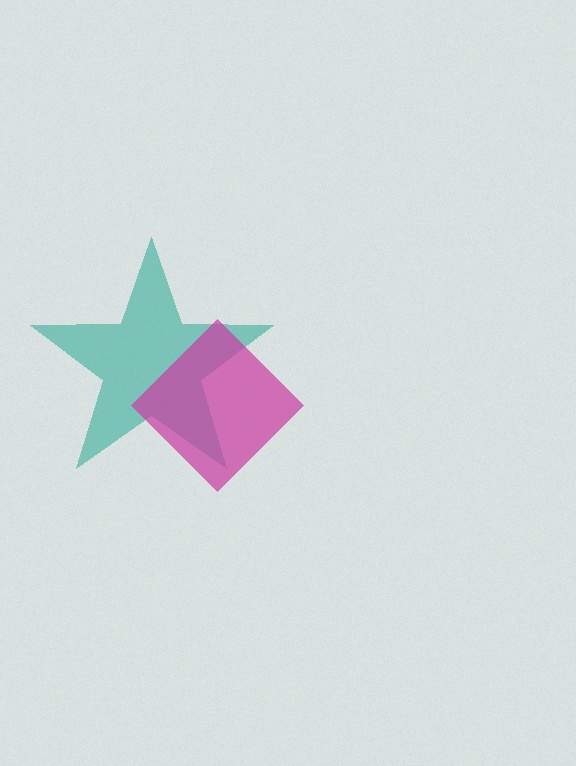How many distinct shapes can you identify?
There are 2 distinct shapes: a teal star, a magenta diamond.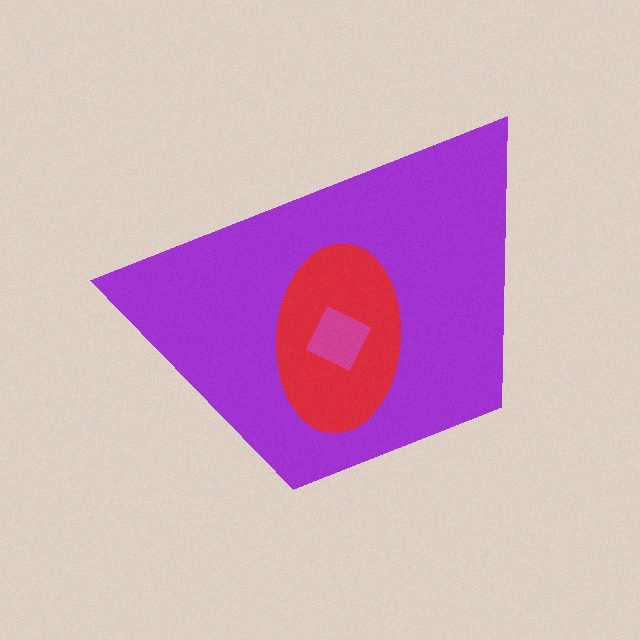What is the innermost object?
The magenta square.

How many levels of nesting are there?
3.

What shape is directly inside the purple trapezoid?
The red ellipse.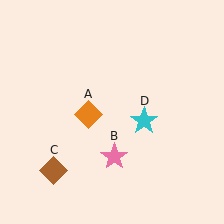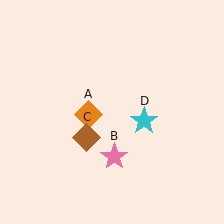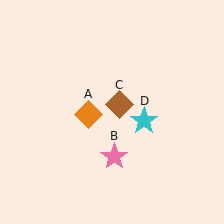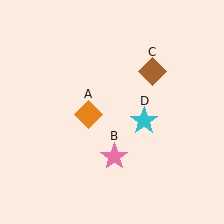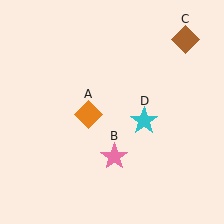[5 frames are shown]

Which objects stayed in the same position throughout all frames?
Orange diamond (object A) and pink star (object B) and cyan star (object D) remained stationary.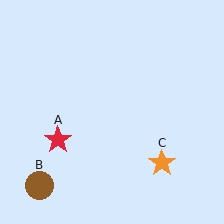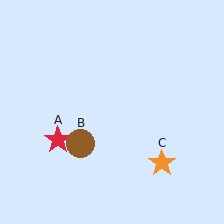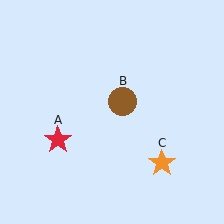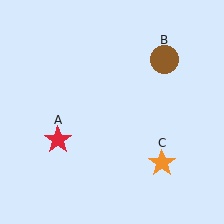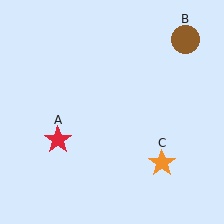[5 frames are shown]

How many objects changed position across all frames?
1 object changed position: brown circle (object B).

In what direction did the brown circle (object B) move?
The brown circle (object B) moved up and to the right.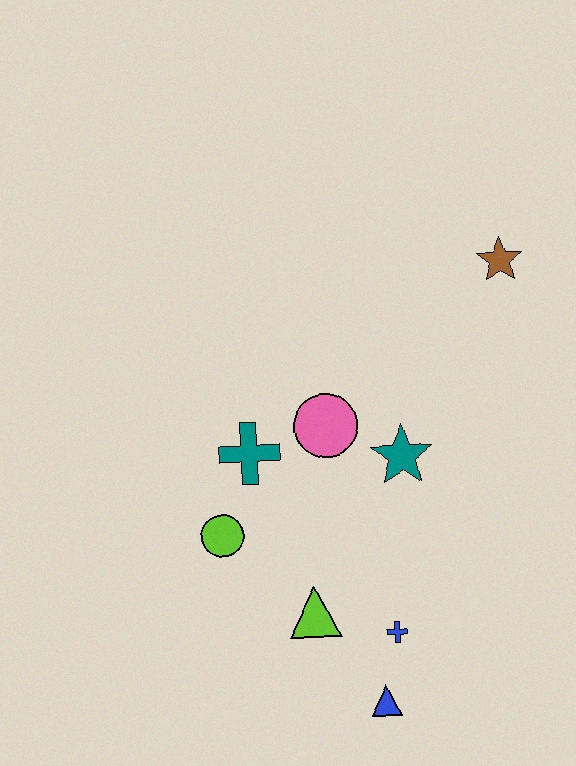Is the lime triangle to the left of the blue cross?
Yes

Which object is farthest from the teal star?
The blue triangle is farthest from the teal star.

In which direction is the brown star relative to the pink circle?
The brown star is to the right of the pink circle.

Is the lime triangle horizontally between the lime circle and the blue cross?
Yes